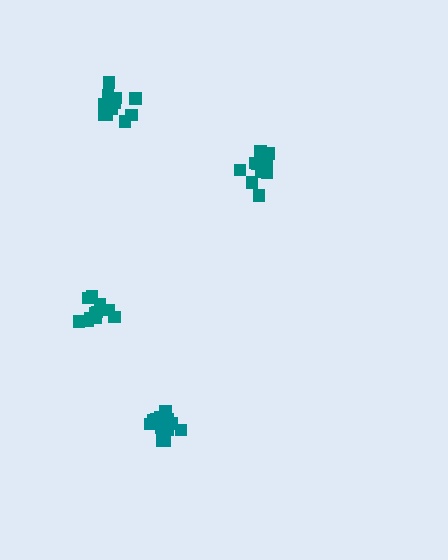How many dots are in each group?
Group 1: 14 dots, Group 2: 15 dots, Group 3: 11 dots, Group 4: 12 dots (52 total).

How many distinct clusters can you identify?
There are 4 distinct clusters.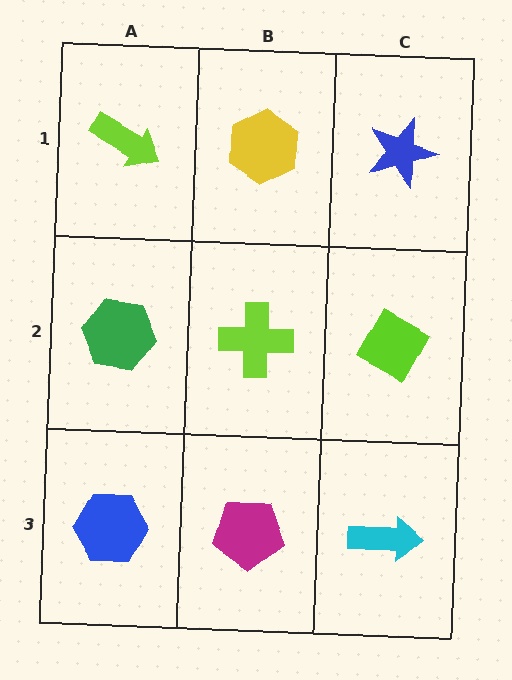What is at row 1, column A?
A lime arrow.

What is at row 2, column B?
A lime cross.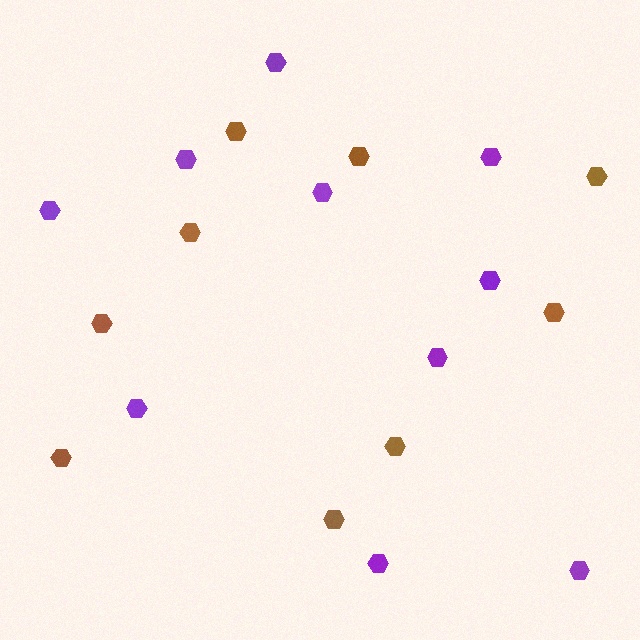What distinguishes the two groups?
There are 2 groups: one group of brown hexagons (9) and one group of purple hexagons (10).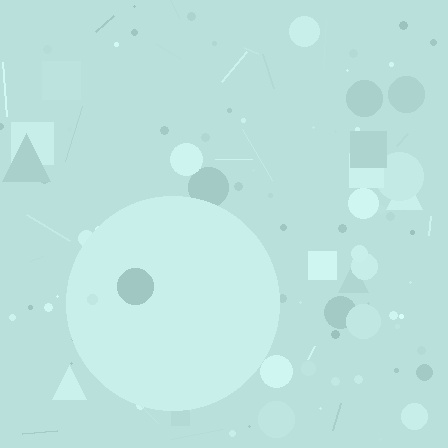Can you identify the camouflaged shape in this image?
The camouflaged shape is a circle.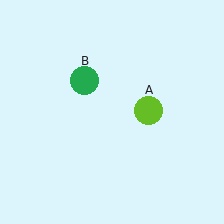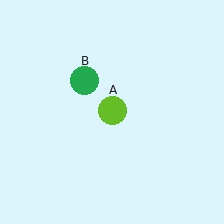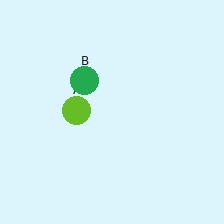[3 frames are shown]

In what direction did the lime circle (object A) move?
The lime circle (object A) moved left.